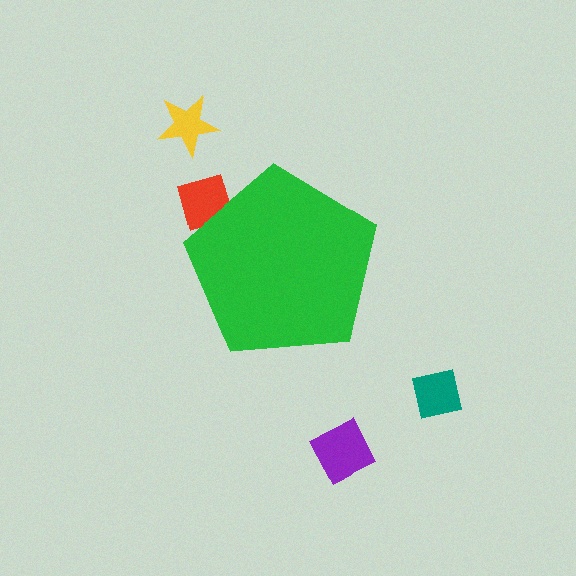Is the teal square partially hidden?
No, the teal square is fully visible.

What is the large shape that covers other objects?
A green pentagon.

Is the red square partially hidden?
Yes, the red square is partially hidden behind the green pentagon.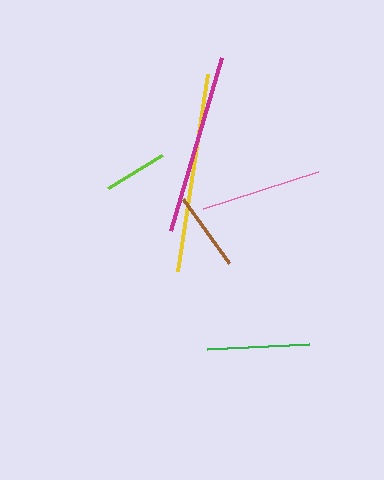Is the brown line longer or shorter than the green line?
The green line is longer than the brown line.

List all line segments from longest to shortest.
From longest to shortest: yellow, magenta, pink, green, brown, lime.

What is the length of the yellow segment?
The yellow segment is approximately 200 pixels long.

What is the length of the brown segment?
The brown segment is approximately 79 pixels long.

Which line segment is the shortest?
The lime line is the shortest at approximately 64 pixels.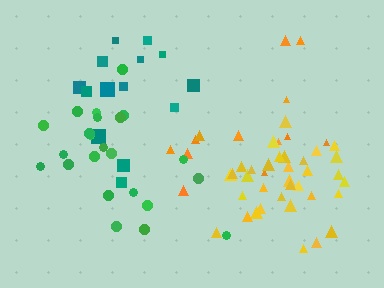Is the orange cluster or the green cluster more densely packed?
Green.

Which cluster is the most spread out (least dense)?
Orange.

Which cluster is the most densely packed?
Yellow.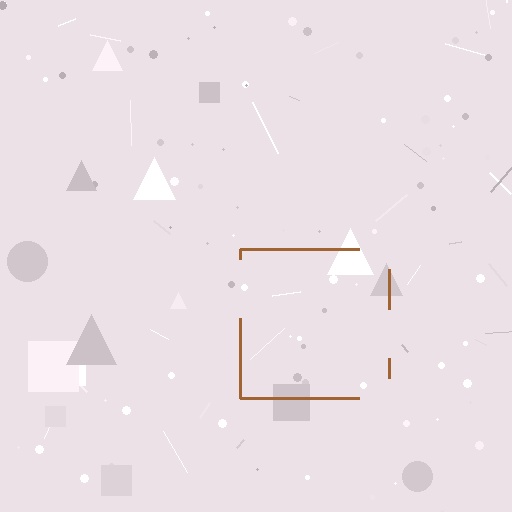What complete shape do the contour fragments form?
The contour fragments form a square.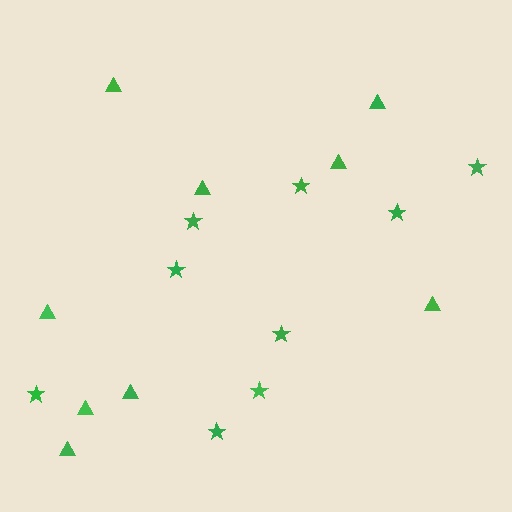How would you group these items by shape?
There are 2 groups: one group of stars (9) and one group of triangles (9).